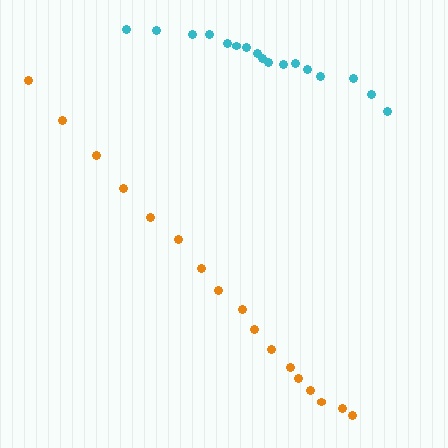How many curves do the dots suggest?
There are 2 distinct paths.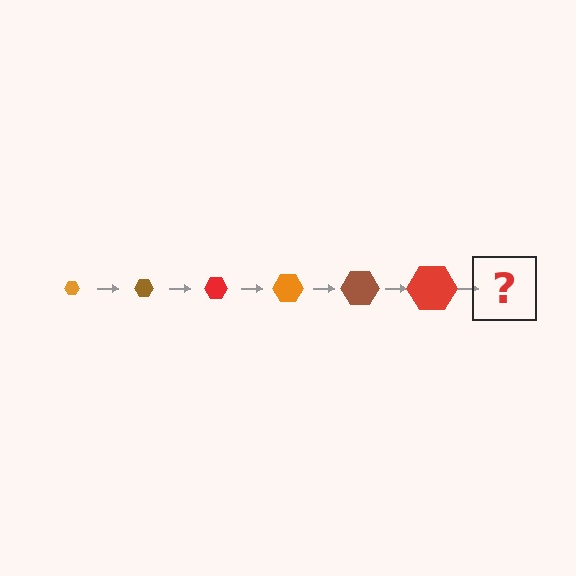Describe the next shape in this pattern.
It should be an orange hexagon, larger than the previous one.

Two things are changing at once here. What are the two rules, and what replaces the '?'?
The two rules are that the hexagon grows larger each step and the color cycles through orange, brown, and red. The '?' should be an orange hexagon, larger than the previous one.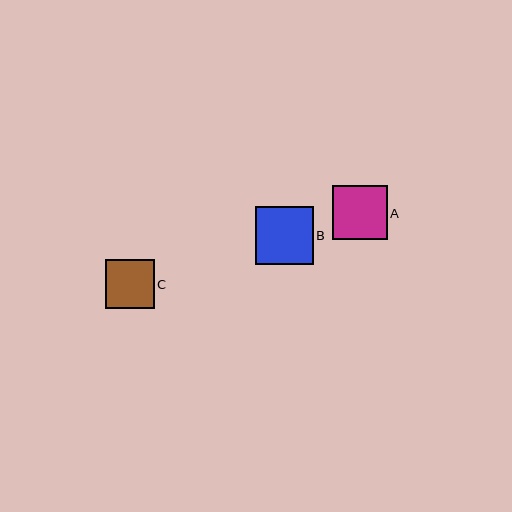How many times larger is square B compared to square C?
Square B is approximately 1.2 times the size of square C.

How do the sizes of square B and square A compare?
Square B and square A are approximately the same size.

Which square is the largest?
Square B is the largest with a size of approximately 58 pixels.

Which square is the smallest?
Square C is the smallest with a size of approximately 48 pixels.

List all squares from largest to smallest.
From largest to smallest: B, A, C.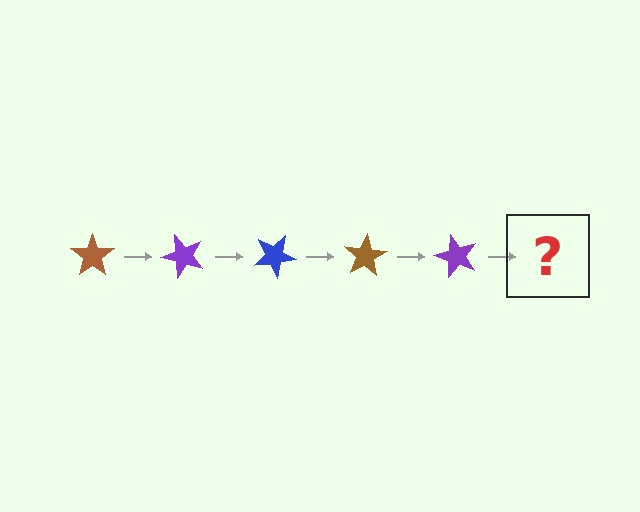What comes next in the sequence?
The next element should be a blue star, rotated 250 degrees from the start.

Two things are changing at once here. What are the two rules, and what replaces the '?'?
The two rules are that it rotates 50 degrees each step and the color cycles through brown, purple, and blue. The '?' should be a blue star, rotated 250 degrees from the start.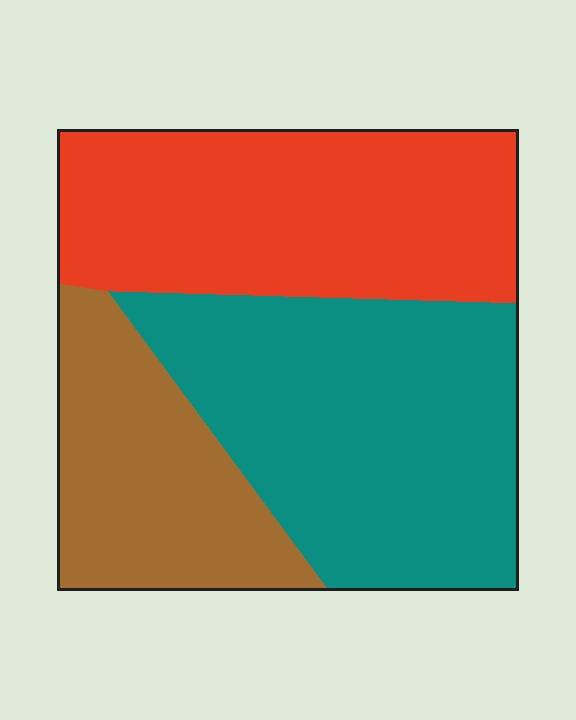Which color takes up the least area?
Brown, at roughly 25%.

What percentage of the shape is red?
Red covers about 35% of the shape.